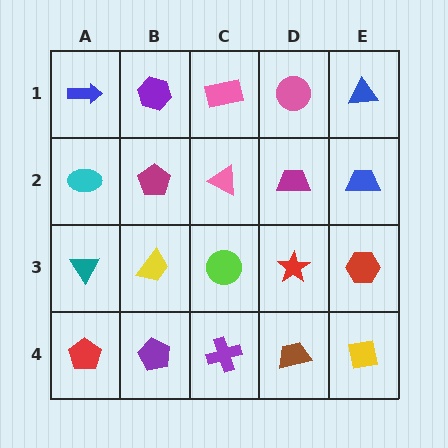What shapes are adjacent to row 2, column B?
A purple hexagon (row 1, column B), a yellow trapezoid (row 3, column B), a cyan ellipse (row 2, column A), a pink triangle (row 2, column C).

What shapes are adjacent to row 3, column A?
A cyan ellipse (row 2, column A), a red pentagon (row 4, column A), a yellow trapezoid (row 3, column B).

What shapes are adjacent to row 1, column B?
A magenta pentagon (row 2, column B), a blue arrow (row 1, column A), a pink rectangle (row 1, column C).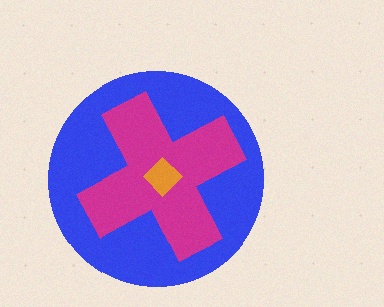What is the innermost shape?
The orange diamond.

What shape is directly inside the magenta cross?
The orange diamond.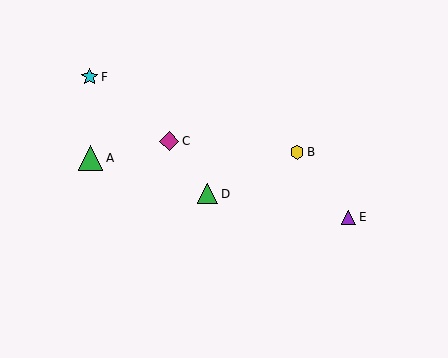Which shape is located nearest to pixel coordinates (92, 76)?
The cyan star (labeled F) at (90, 77) is nearest to that location.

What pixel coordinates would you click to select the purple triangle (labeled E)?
Click at (348, 217) to select the purple triangle E.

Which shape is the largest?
The green triangle (labeled A) is the largest.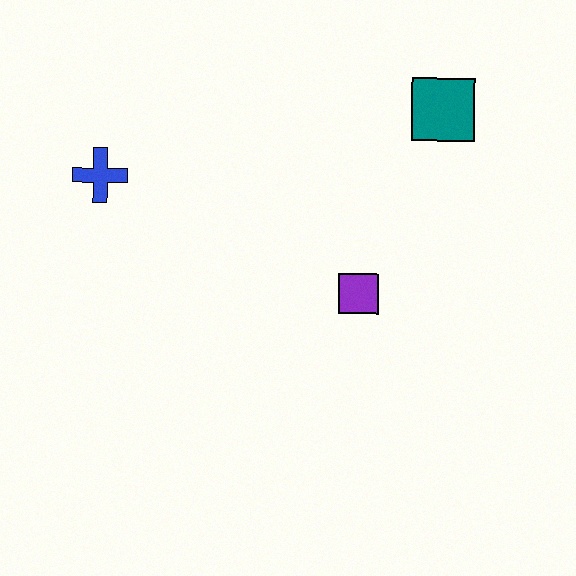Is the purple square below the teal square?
Yes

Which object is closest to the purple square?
The teal square is closest to the purple square.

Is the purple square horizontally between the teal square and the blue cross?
Yes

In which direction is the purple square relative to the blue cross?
The purple square is to the right of the blue cross.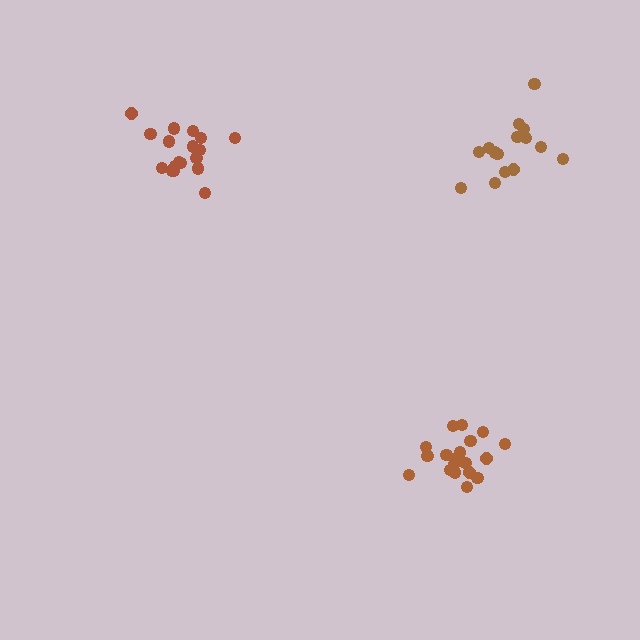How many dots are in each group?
Group 1: 18 dots, Group 2: 20 dots, Group 3: 15 dots (53 total).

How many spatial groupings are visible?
There are 3 spatial groupings.